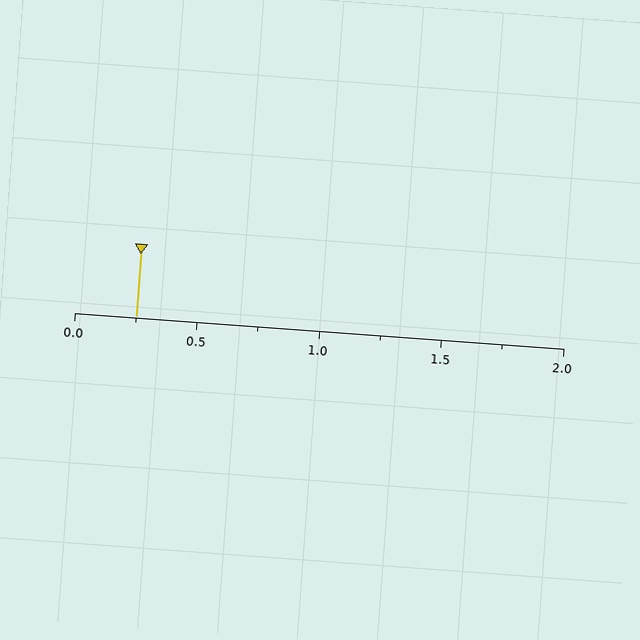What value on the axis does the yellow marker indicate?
The marker indicates approximately 0.25.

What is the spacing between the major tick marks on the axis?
The major ticks are spaced 0.5 apart.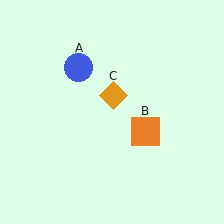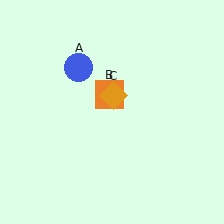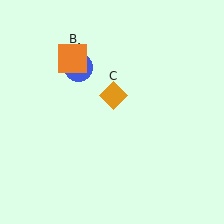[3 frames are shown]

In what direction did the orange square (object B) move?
The orange square (object B) moved up and to the left.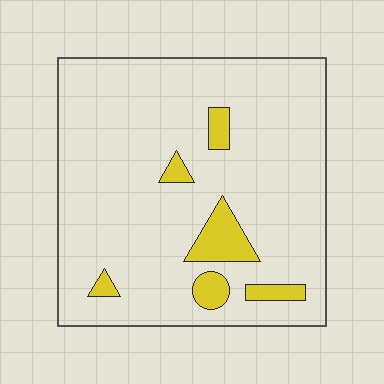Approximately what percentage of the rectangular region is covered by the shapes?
Approximately 10%.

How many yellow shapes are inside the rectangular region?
6.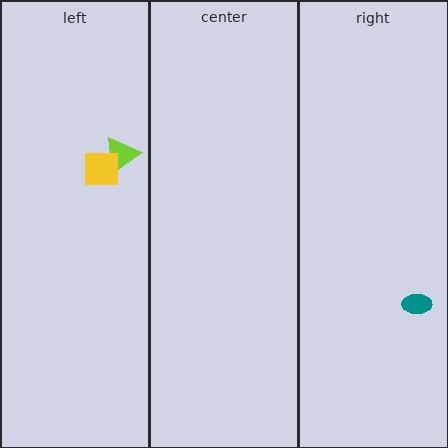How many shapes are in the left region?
2.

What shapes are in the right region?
The teal ellipse.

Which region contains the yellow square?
The left region.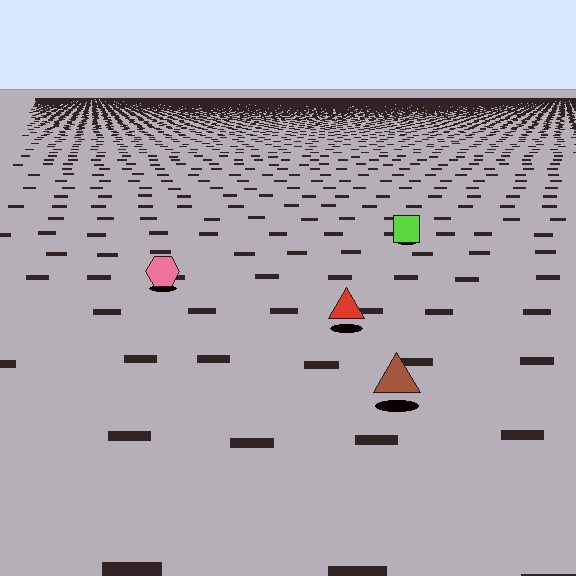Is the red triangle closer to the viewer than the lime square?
Yes. The red triangle is closer — you can tell from the texture gradient: the ground texture is coarser near it.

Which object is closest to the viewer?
The brown triangle is closest. The texture marks near it are larger and more spread out.